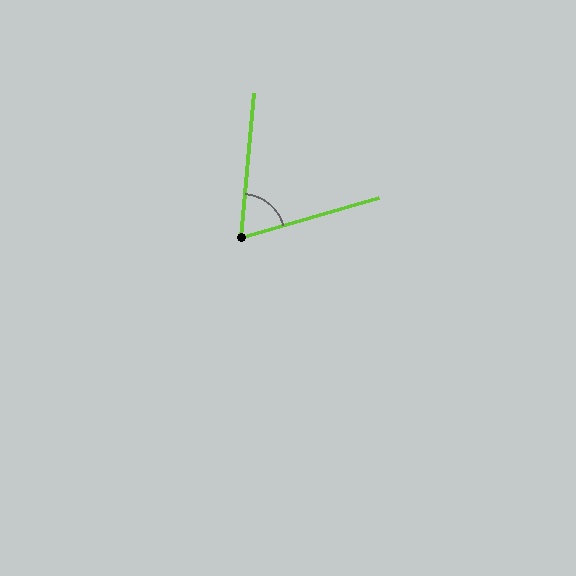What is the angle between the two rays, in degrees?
Approximately 69 degrees.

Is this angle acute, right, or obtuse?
It is acute.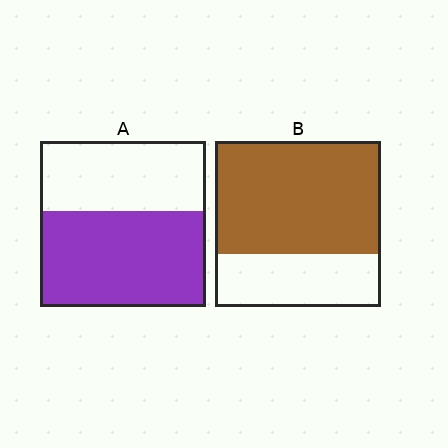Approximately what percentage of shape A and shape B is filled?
A is approximately 60% and B is approximately 70%.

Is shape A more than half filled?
Yes.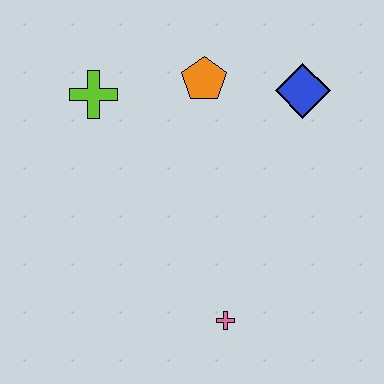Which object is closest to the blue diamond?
The orange pentagon is closest to the blue diamond.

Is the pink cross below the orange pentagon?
Yes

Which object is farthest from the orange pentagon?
The pink cross is farthest from the orange pentagon.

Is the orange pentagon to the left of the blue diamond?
Yes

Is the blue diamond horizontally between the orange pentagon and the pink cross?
No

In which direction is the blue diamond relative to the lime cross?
The blue diamond is to the right of the lime cross.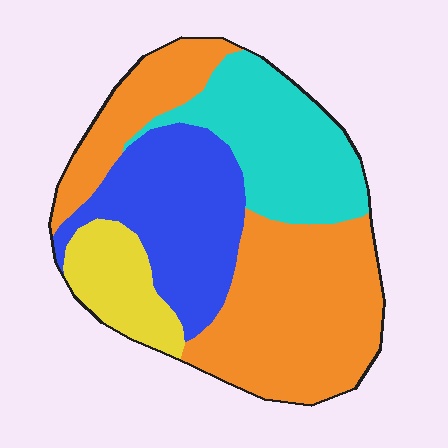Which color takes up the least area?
Yellow, at roughly 10%.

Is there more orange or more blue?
Orange.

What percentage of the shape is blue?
Blue takes up between a sixth and a third of the shape.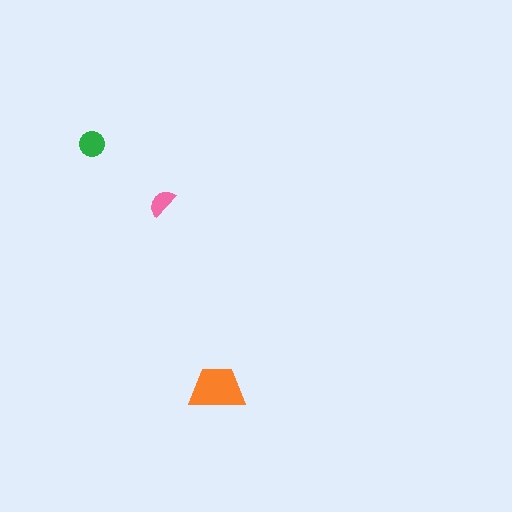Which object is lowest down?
The orange trapezoid is bottommost.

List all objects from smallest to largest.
The pink semicircle, the green circle, the orange trapezoid.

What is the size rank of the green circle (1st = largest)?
2nd.